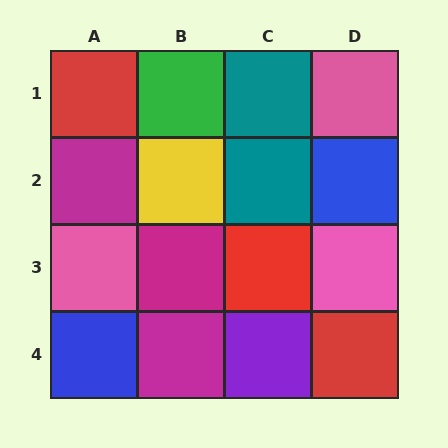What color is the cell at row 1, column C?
Teal.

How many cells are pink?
3 cells are pink.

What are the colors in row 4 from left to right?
Blue, magenta, purple, red.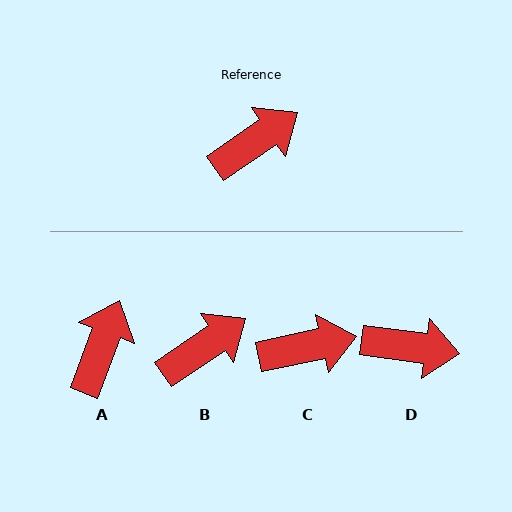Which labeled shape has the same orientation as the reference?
B.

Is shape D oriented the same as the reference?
No, it is off by about 42 degrees.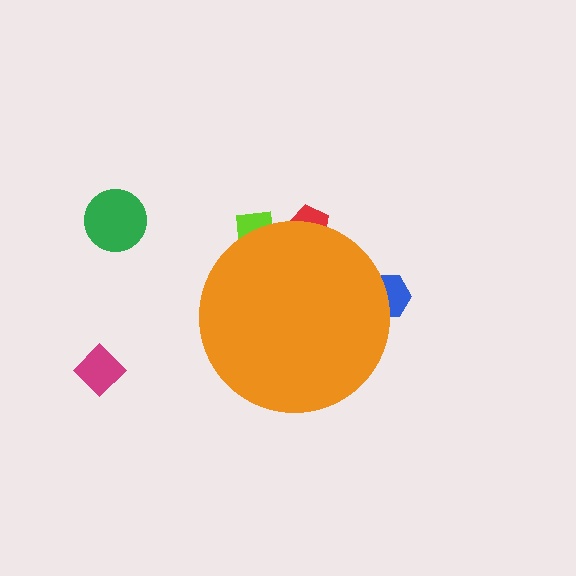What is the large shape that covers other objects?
An orange circle.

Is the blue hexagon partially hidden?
Yes, the blue hexagon is partially hidden behind the orange circle.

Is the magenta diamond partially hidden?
No, the magenta diamond is fully visible.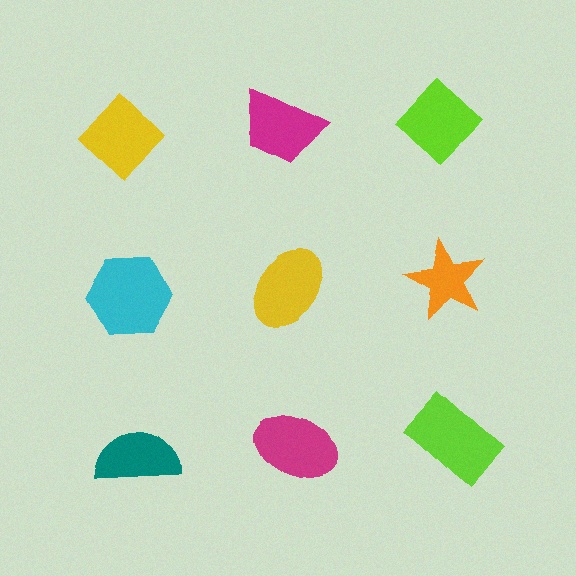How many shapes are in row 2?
3 shapes.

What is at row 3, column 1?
A teal semicircle.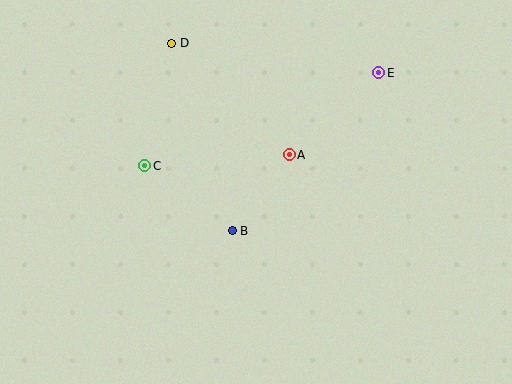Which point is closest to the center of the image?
Point B at (232, 231) is closest to the center.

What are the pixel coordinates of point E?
Point E is at (379, 73).